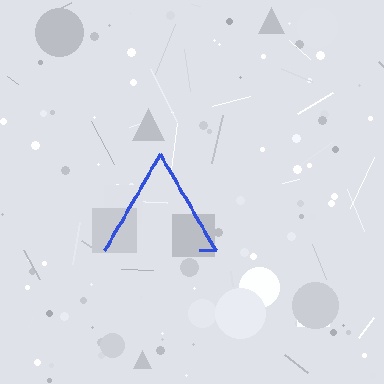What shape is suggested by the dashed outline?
The dashed outline suggests a triangle.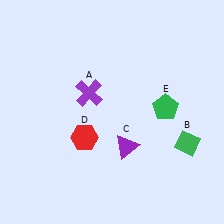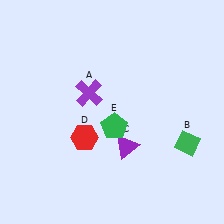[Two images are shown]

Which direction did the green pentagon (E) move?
The green pentagon (E) moved left.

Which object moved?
The green pentagon (E) moved left.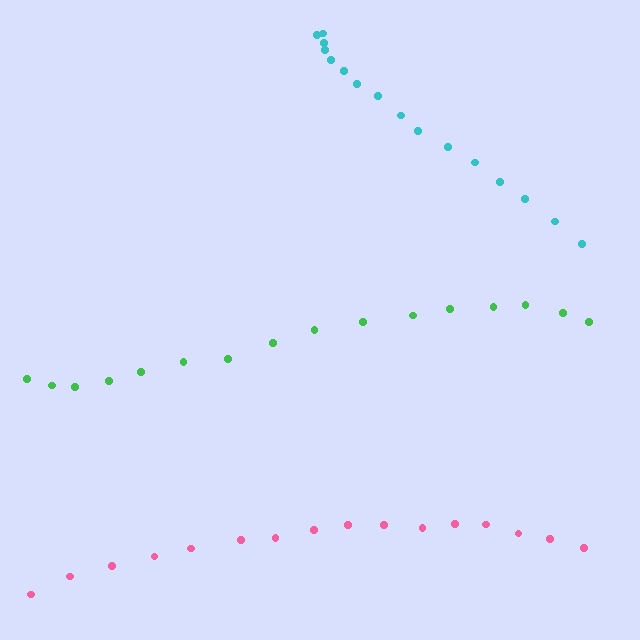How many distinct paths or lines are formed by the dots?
There are 3 distinct paths.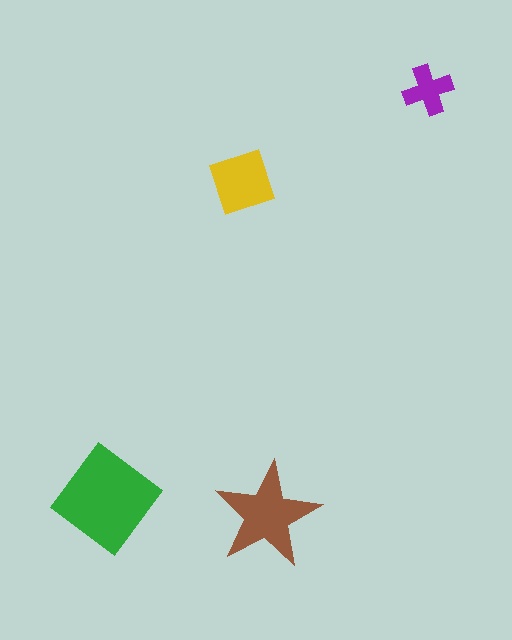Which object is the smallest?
The purple cross.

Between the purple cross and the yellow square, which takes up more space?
The yellow square.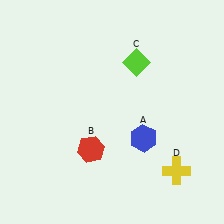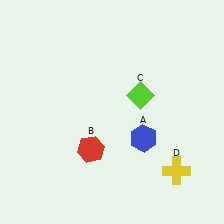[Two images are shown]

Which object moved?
The lime diamond (C) moved down.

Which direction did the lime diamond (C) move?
The lime diamond (C) moved down.